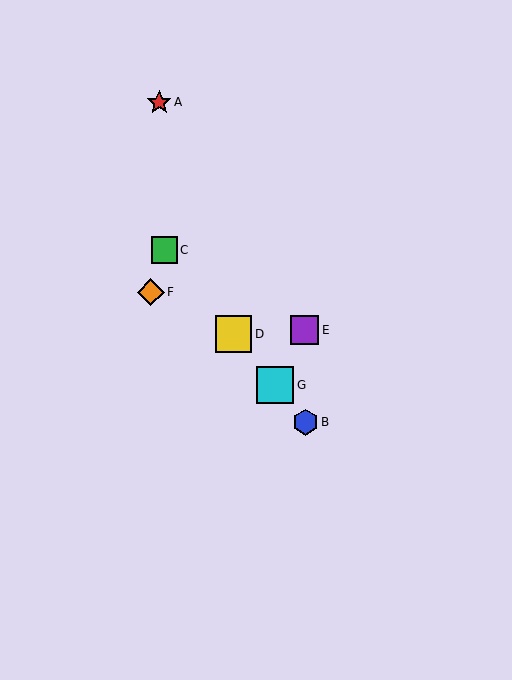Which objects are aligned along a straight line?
Objects B, C, D, G are aligned along a straight line.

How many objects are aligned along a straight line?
4 objects (B, C, D, G) are aligned along a straight line.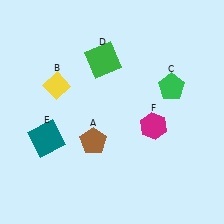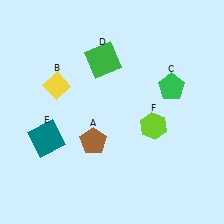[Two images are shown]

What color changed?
The hexagon (F) changed from magenta in Image 1 to lime in Image 2.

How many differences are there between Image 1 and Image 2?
There is 1 difference between the two images.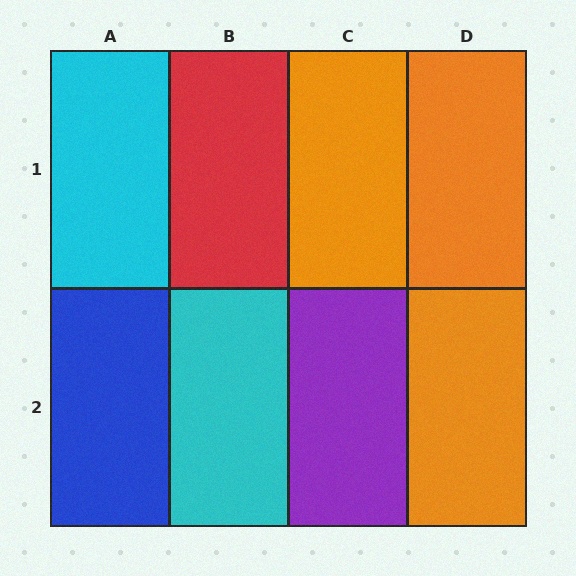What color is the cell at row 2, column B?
Cyan.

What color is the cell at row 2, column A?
Blue.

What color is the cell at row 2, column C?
Purple.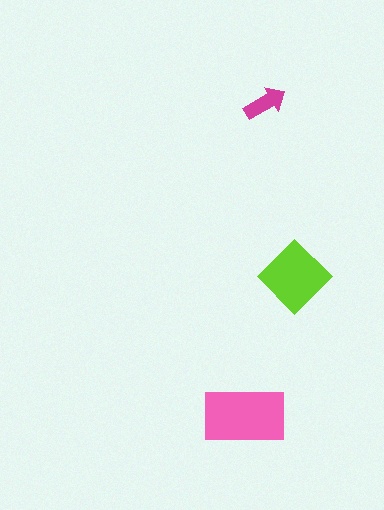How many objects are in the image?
There are 3 objects in the image.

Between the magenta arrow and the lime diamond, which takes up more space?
The lime diamond.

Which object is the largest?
The pink rectangle.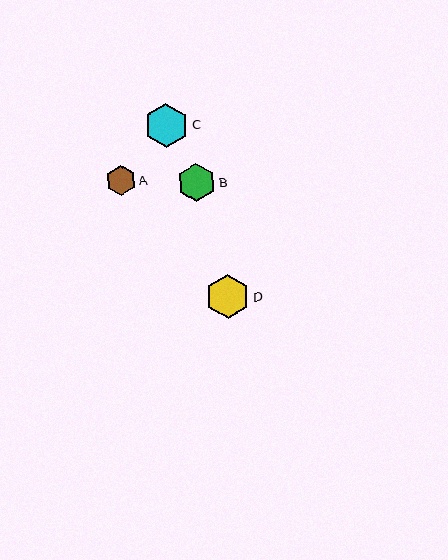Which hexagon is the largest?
Hexagon C is the largest with a size of approximately 44 pixels.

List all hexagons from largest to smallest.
From largest to smallest: C, D, B, A.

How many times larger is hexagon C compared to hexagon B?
Hexagon C is approximately 1.2 times the size of hexagon B.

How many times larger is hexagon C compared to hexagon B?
Hexagon C is approximately 1.2 times the size of hexagon B.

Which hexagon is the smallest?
Hexagon A is the smallest with a size of approximately 30 pixels.